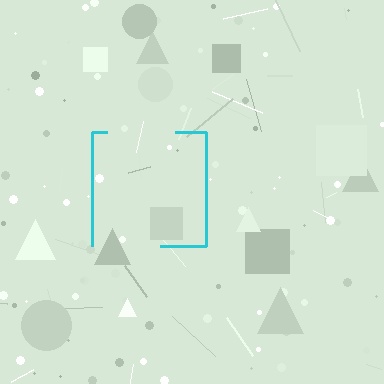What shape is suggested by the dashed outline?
The dashed outline suggests a square.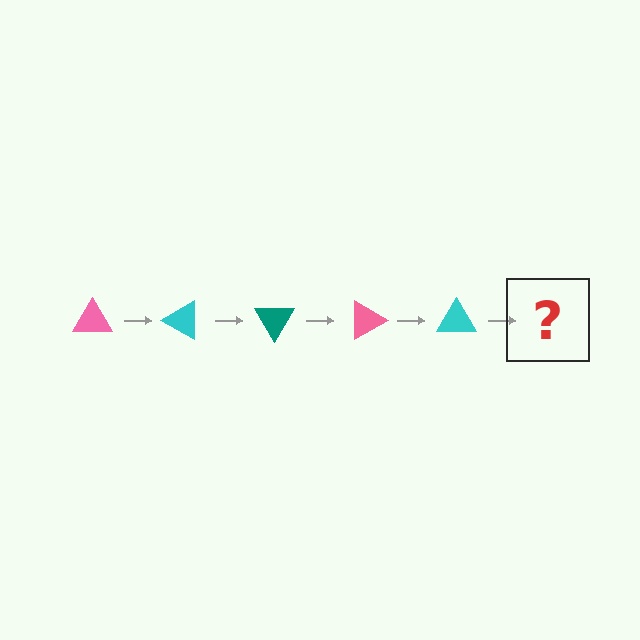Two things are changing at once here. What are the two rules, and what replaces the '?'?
The two rules are that it rotates 30 degrees each step and the color cycles through pink, cyan, and teal. The '?' should be a teal triangle, rotated 150 degrees from the start.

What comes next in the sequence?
The next element should be a teal triangle, rotated 150 degrees from the start.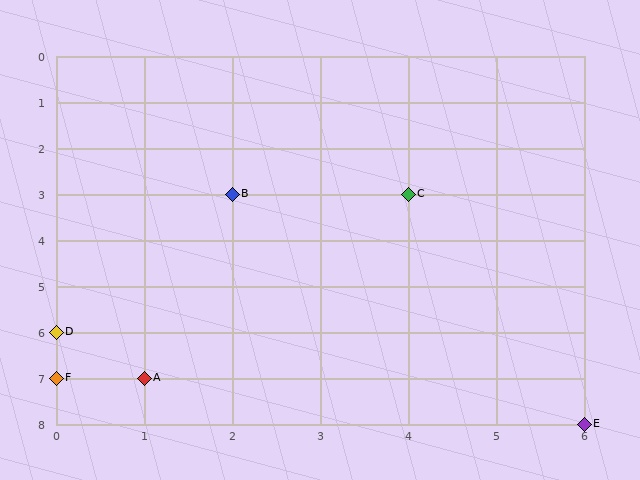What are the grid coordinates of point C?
Point C is at grid coordinates (4, 3).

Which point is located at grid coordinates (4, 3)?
Point C is at (4, 3).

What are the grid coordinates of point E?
Point E is at grid coordinates (6, 8).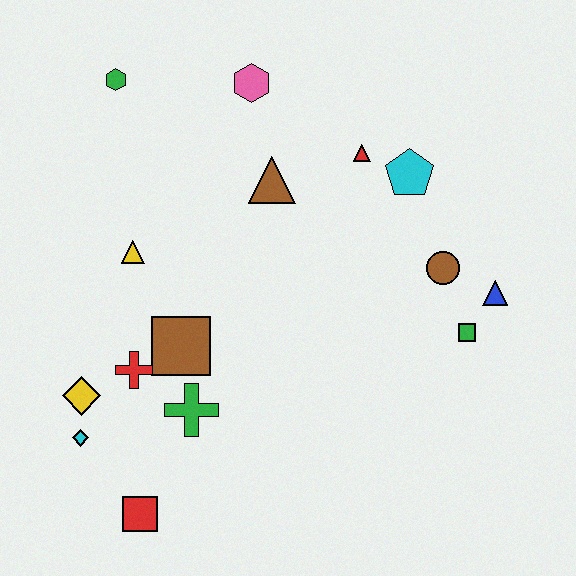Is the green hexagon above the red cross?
Yes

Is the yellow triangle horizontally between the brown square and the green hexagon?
Yes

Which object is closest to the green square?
The blue triangle is closest to the green square.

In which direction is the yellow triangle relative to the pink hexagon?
The yellow triangle is below the pink hexagon.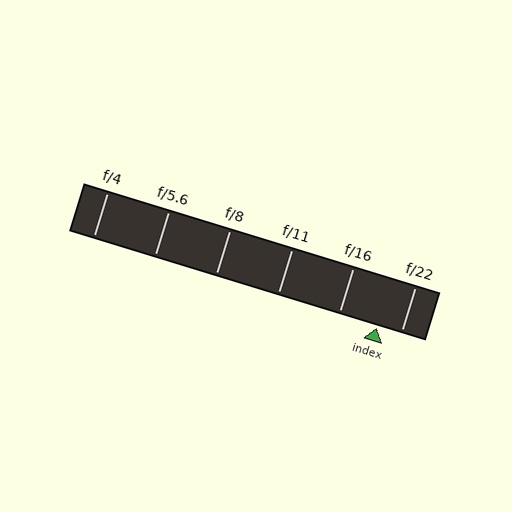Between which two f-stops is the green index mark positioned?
The index mark is between f/16 and f/22.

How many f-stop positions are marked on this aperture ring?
There are 6 f-stop positions marked.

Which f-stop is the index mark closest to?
The index mark is closest to f/22.